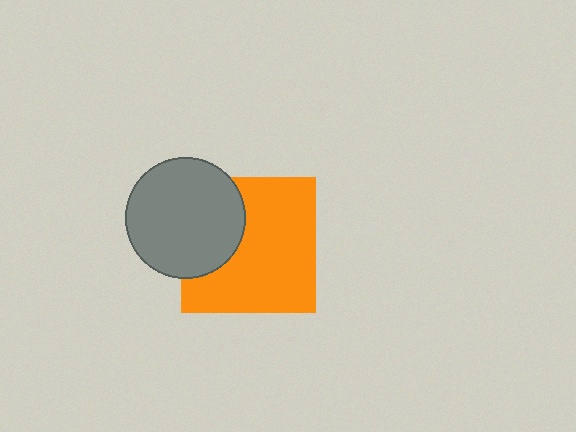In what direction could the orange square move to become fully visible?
The orange square could move right. That would shift it out from behind the gray circle entirely.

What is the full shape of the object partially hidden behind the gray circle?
The partially hidden object is an orange square.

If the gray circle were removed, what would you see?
You would see the complete orange square.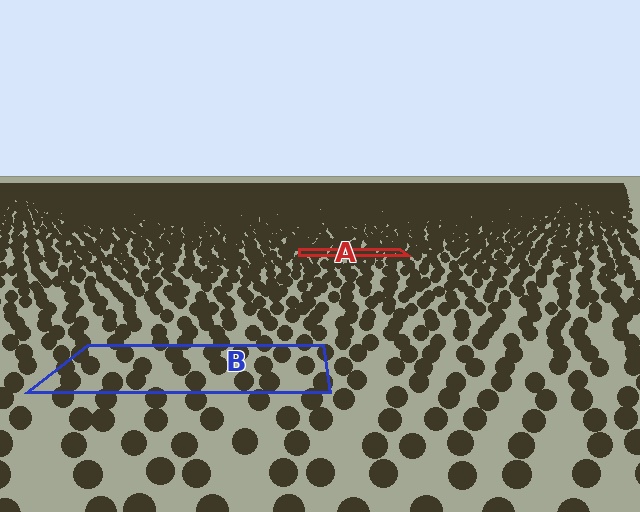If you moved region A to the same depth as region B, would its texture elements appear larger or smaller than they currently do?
They would appear larger. At a closer depth, the same texture elements are projected at a bigger on-screen size.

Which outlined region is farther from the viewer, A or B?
Region A is farther from the viewer — the texture elements inside it appear smaller and more densely packed.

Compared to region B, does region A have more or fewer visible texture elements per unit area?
Region A has more texture elements per unit area — they are packed more densely because it is farther away.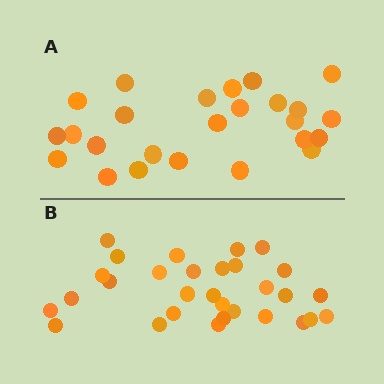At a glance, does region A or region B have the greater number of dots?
Region B (the bottom region) has more dots.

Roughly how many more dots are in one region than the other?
Region B has about 5 more dots than region A.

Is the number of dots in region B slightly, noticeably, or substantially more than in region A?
Region B has only slightly more — the two regions are fairly close. The ratio is roughly 1.2 to 1.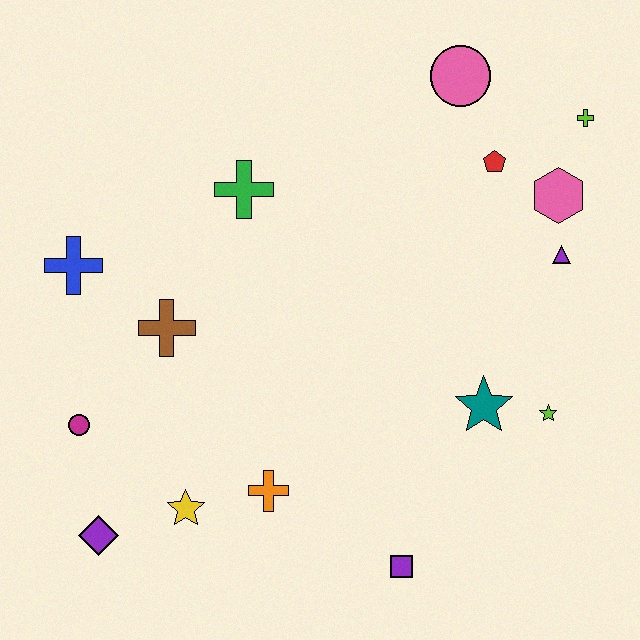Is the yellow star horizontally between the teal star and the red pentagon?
No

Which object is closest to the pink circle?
The red pentagon is closest to the pink circle.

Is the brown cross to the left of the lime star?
Yes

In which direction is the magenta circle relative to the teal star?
The magenta circle is to the left of the teal star.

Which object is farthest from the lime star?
The blue cross is farthest from the lime star.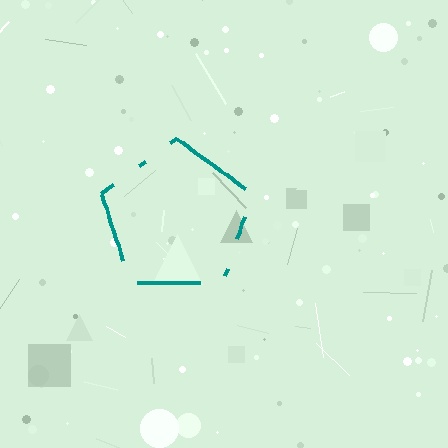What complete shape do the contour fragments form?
The contour fragments form a pentagon.